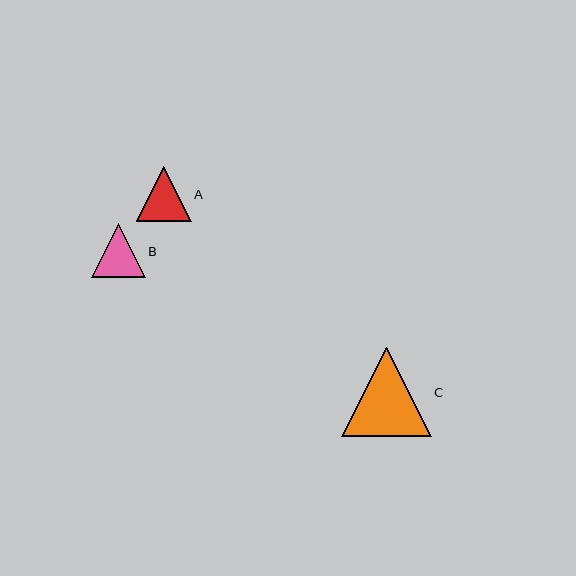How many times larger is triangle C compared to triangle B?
Triangle C is approximately 1.7 times the size of triangle B.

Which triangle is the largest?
Triangle C is the largest with a size of approximately 89 pixels.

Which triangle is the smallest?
Triangle B is the smallest with a size of approximately 54 pixels.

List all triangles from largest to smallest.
From largest to smallest: C, A, B.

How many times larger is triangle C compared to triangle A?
Triangle C is approximately 1.6 times the size of triangle A.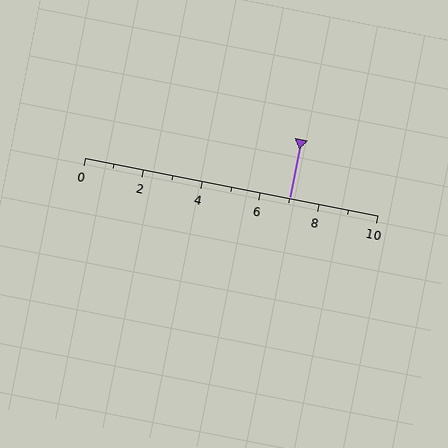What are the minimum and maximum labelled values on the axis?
The axis runs from 0 to 10.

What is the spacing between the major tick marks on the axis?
The major ticks are spaced 2 apart.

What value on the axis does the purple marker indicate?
The marker indicates approximately 7.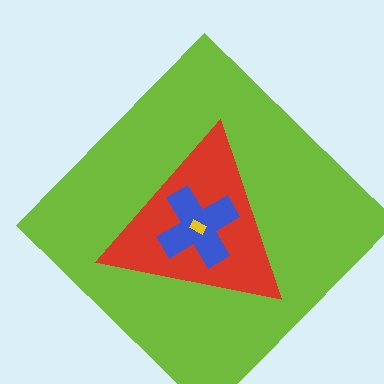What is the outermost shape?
The lime diamond.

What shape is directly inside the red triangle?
The blue cross.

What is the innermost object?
The yellow rectangle.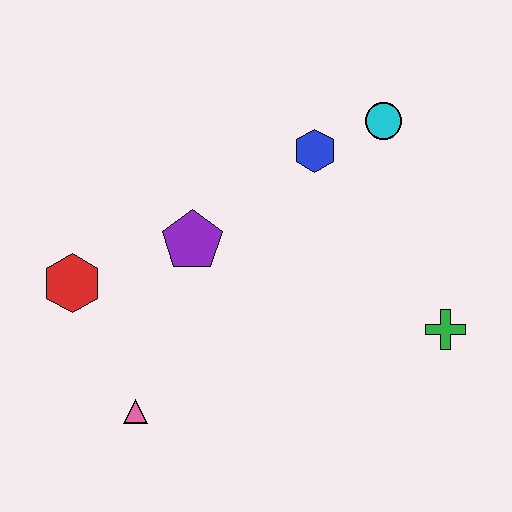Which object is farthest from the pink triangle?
The cyan circle is farthest from the pink triangle.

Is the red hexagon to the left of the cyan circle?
Yes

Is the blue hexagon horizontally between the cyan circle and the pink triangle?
Yes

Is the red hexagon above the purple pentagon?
No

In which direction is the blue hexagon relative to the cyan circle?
The blue hexagon is to the left of the cyan circle.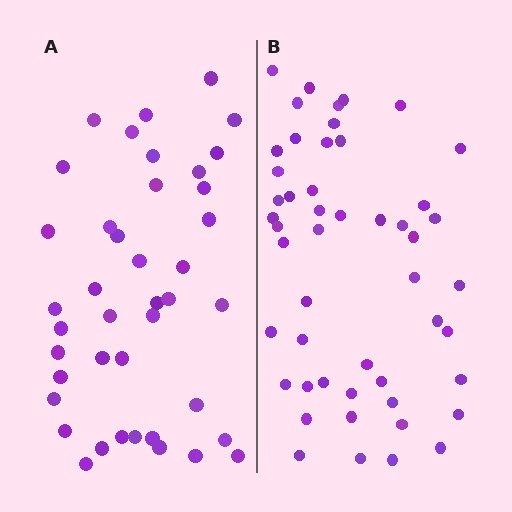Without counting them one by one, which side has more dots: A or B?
Region B (the right region) has more dots.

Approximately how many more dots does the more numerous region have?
Region B has roughly 8 or so more dots than region A.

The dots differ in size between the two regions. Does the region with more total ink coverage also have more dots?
No. Region A has more total ink coverage because its dots are larger, but region B actually contains more individual dots. Total area can be misleading — the number of items is what matters here.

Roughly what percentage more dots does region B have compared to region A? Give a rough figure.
About 20% more.